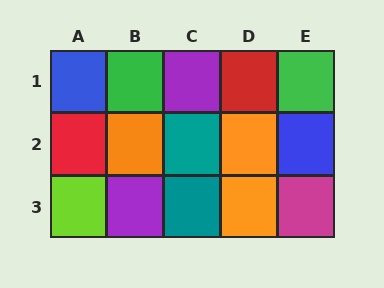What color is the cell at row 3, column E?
Magenta.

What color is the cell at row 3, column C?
Teal.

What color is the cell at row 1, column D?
Red.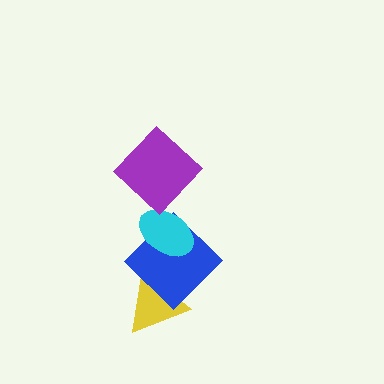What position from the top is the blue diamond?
The blue diamond is 3rd from the top.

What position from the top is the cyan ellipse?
The cyan ellipse is 2nd from the top.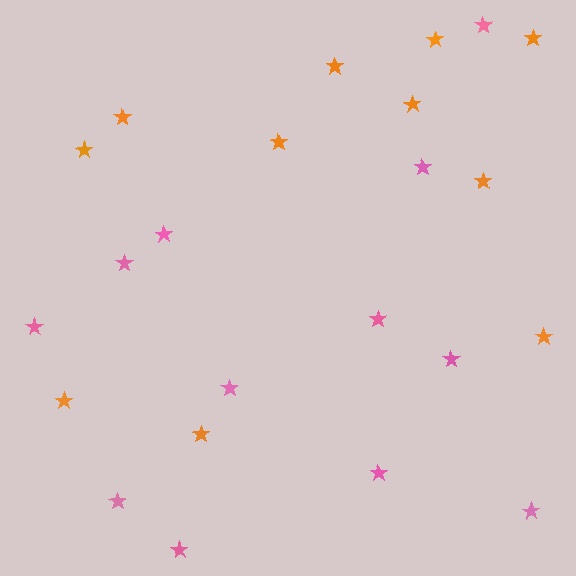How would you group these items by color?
There are 2 groups: one group of orange stars (11) and one group of pink stars (12).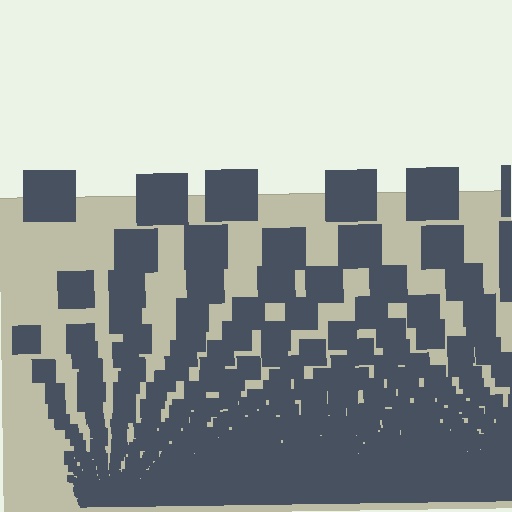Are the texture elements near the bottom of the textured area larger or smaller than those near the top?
Smaller. The gradient is inverted — elements near the bottom are smaller and denser.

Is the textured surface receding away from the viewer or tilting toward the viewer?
The surface appears to tilt toward the viewer. Texture elements get larger and sparser toward the top.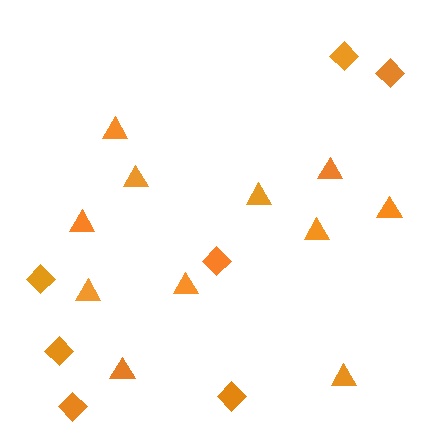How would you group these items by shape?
There are 2 groups: one group of triangles (11) and one group of diamonds (7).